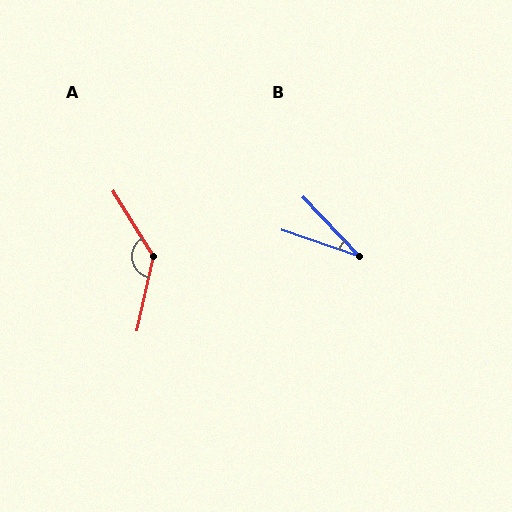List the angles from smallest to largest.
B (28°), A (136°).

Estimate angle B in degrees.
Approximately 28 degrees.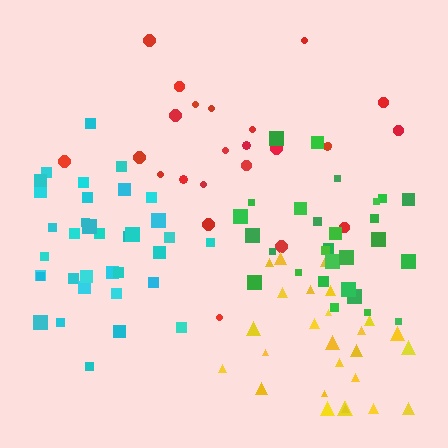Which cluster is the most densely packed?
Cyan.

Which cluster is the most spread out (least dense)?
Red.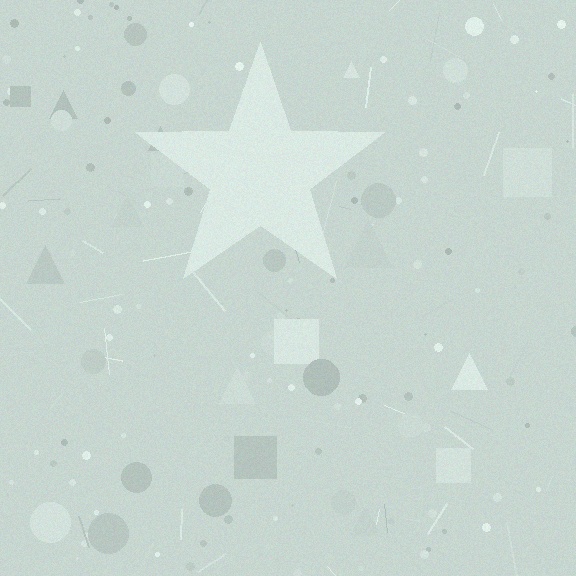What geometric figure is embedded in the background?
A star is embedded in the background.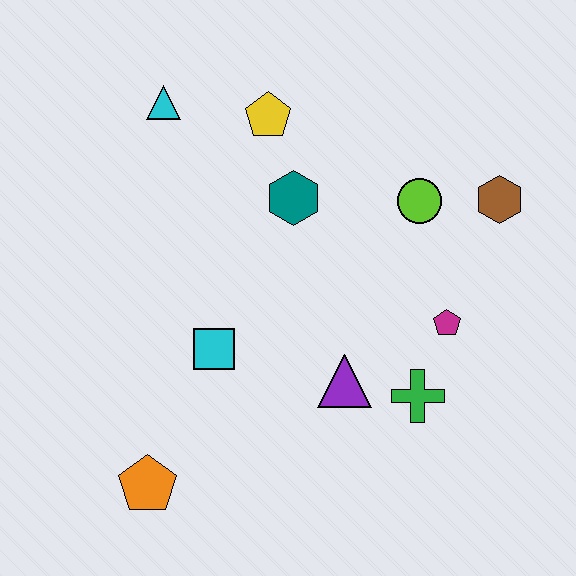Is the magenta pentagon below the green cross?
No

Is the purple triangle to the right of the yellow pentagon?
Yes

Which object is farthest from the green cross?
The cyan triangle is farthest from the green cross.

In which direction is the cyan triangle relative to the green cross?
The cyan triangle is above the green cross.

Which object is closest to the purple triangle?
The green cross is closest to the purple triangle.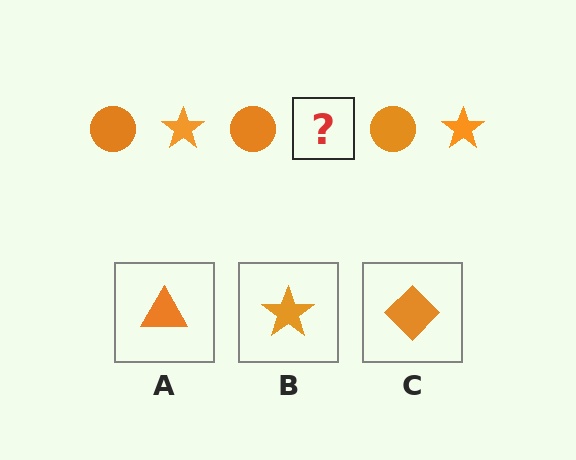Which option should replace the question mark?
Option B.